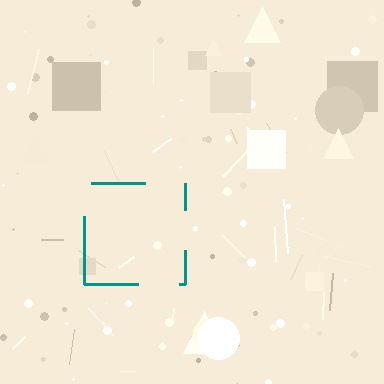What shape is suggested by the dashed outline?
The dashed outline suggests a square.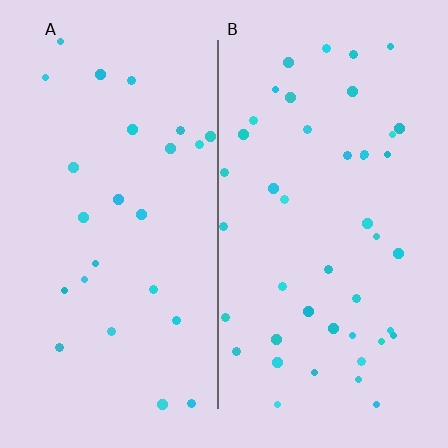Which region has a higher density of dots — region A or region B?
B (the right).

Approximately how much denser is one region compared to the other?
Approximately 1.7× — region B over region A.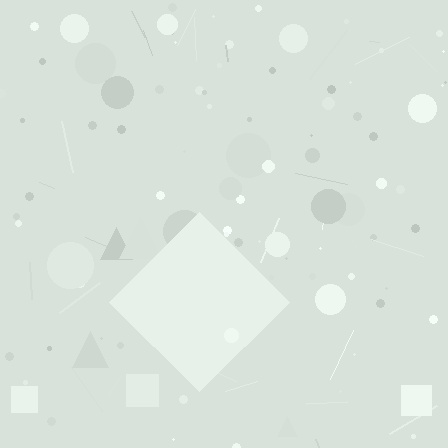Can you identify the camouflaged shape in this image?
The camouflaged shape is a diamond.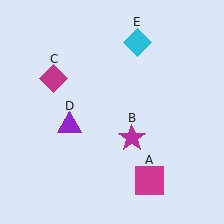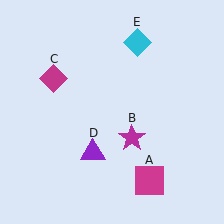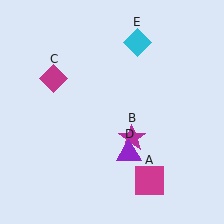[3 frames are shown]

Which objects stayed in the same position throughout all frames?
Magenta square (object A) and magenta star (object B) and magenta diamond (object C) and cyan diamond (object E) remained stationary.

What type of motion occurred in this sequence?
The purple triangle (object D) rotated counterclockwise around the center of the scene.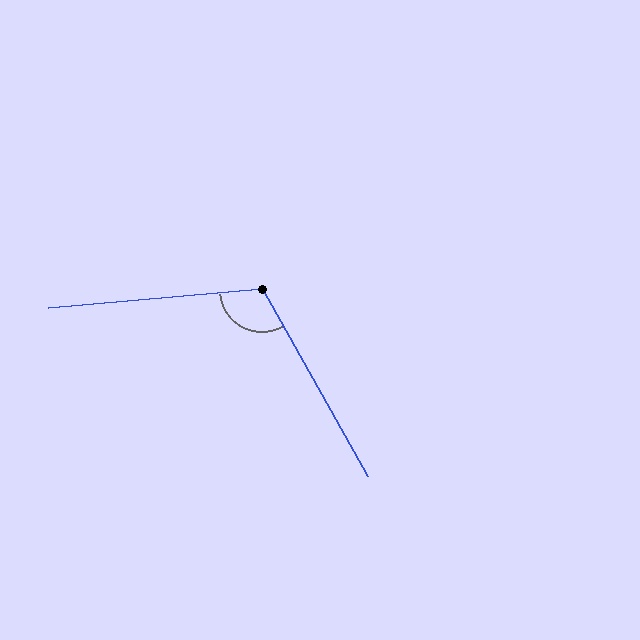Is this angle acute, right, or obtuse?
It is obtuse.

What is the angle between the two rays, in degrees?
Approximately 115 degrees.